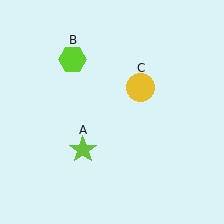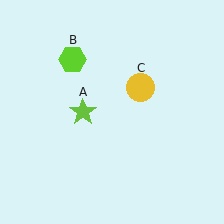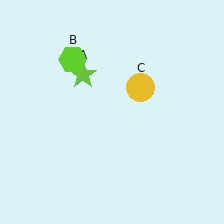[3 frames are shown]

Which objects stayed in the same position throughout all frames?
Lime hexagon (object B) and yellow circle (object C) remained stationary.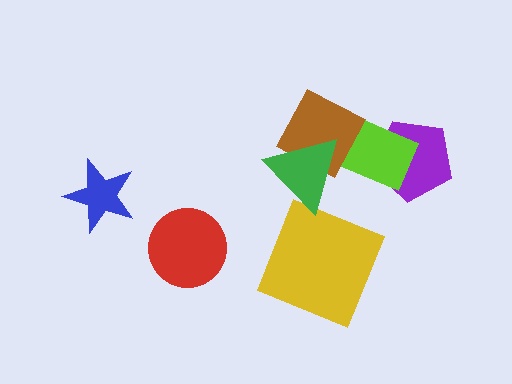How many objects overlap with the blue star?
0 objects overlap with the blue star.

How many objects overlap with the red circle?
0 objects overlap with the red circle.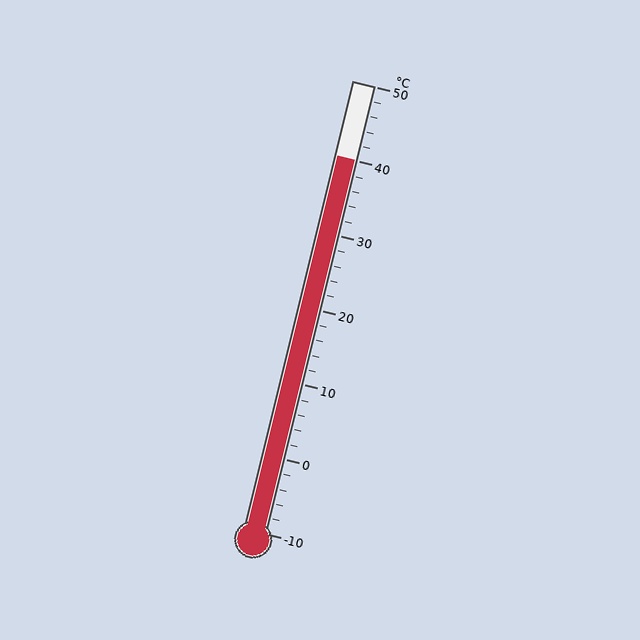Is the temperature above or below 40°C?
The temperature is at 40°C.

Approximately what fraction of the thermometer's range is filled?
The thermometer is filled to approximately 85% of its range.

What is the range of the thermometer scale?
The thermometer scale ranges from -10°C to 50°C.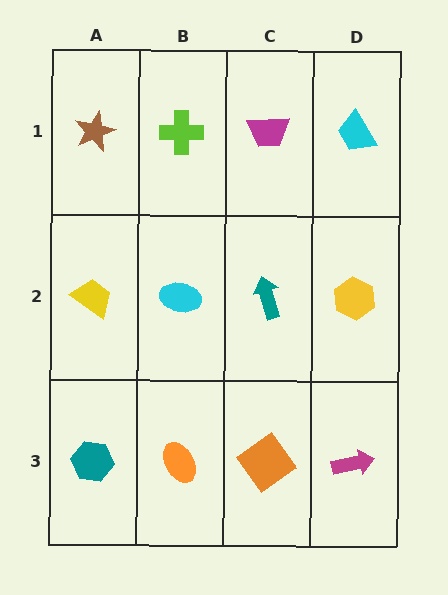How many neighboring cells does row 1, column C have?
3.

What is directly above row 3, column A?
A yellow trapezoid.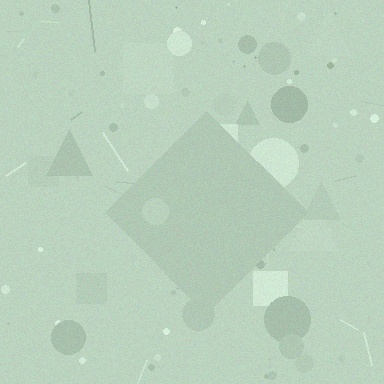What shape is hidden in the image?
A diamond is hidden in the image.